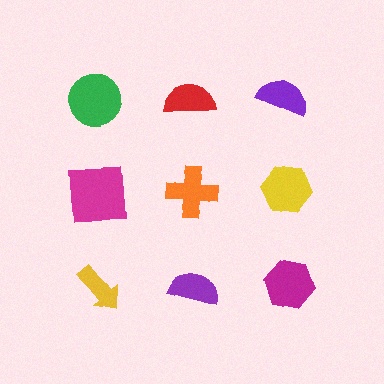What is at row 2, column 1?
A magenta square.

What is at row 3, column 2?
A purple semicircle.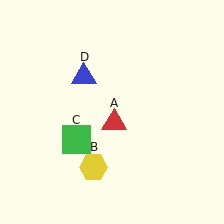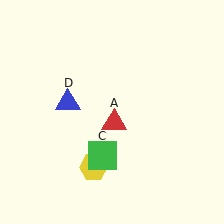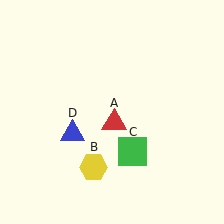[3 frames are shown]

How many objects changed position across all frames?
2 objects changed position: green square (object C), blue triangle (object D).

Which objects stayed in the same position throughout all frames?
Red triangle (object A) and yellow hexagon (object B) remained stationary.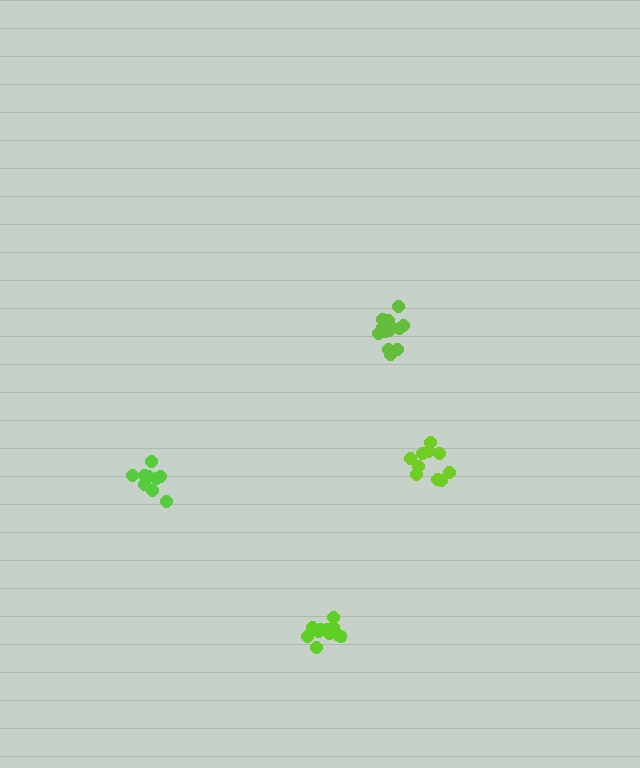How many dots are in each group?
Group 1: 11 dots, Group 2: 9 dots, Group 3: 13 dots, Group 4: 10 dots (43 total).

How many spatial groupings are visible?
There are 4 spatial groupings.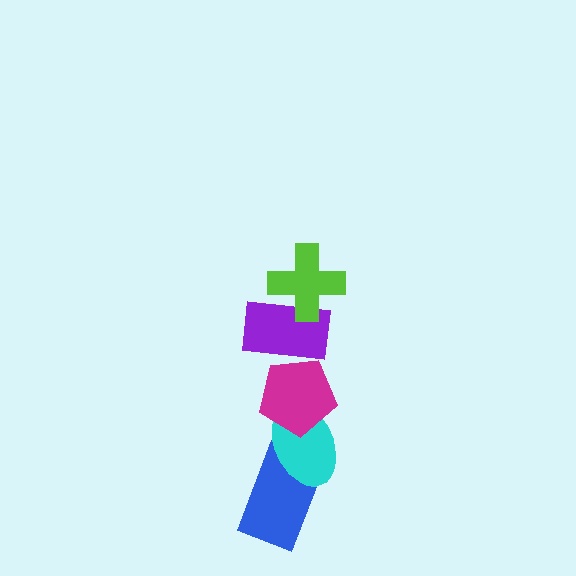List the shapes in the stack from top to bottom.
From top to bottom: the lime cross, the purple rectangle, the magenta pentagon, the cyan ellipse, the blue rectangle.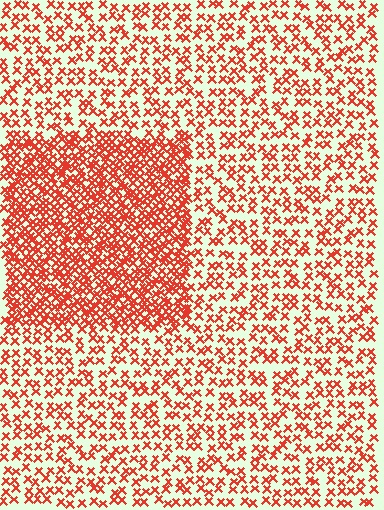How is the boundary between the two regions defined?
The boundary is defined by a change in element density (approximately 2.2x ratio). All elements are the same color, size, and shape.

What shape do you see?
I see a rectangle.